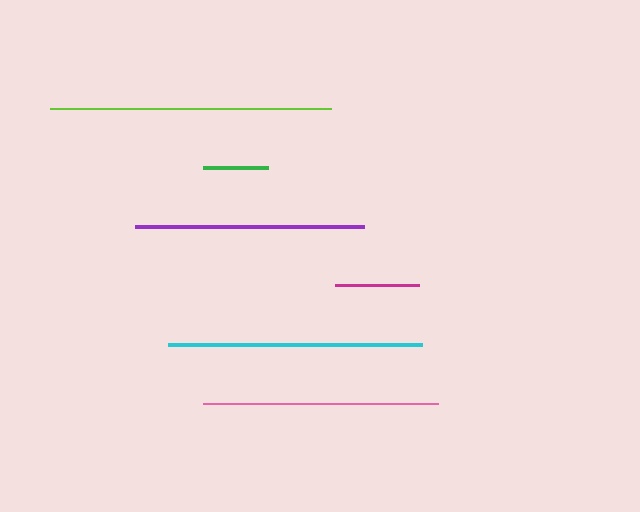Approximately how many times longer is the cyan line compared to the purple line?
The cyan line is approximately 1.1 times the length of the purple line.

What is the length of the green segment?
The green segment is approximately 64 pixels long.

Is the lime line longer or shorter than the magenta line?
The lime line is longer than the magenta line.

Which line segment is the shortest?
The green line is the shortest at approximately 64 pixels.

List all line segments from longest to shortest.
From longest to shortest: lime, cyan, pink, purple, magenta, green.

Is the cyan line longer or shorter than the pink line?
The cyan line is longer than the pink line.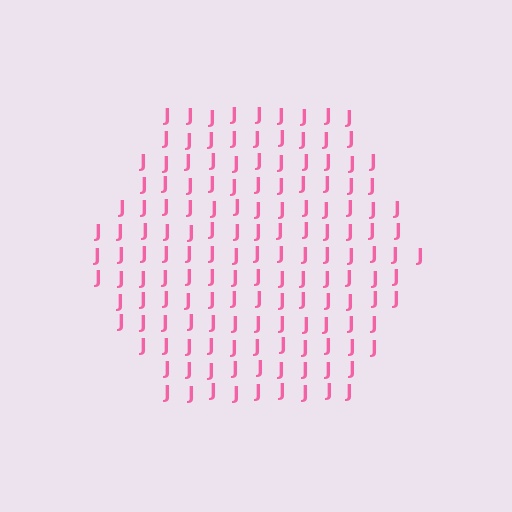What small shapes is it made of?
It is made of small letter J's.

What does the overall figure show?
The overall figure shows a hexagon.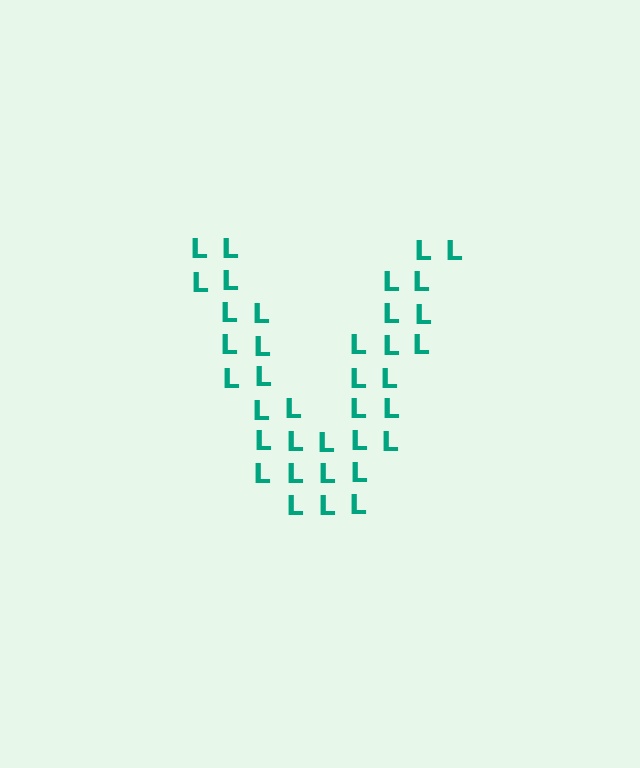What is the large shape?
The large shape is the letter V.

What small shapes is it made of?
It is made of small letter L's.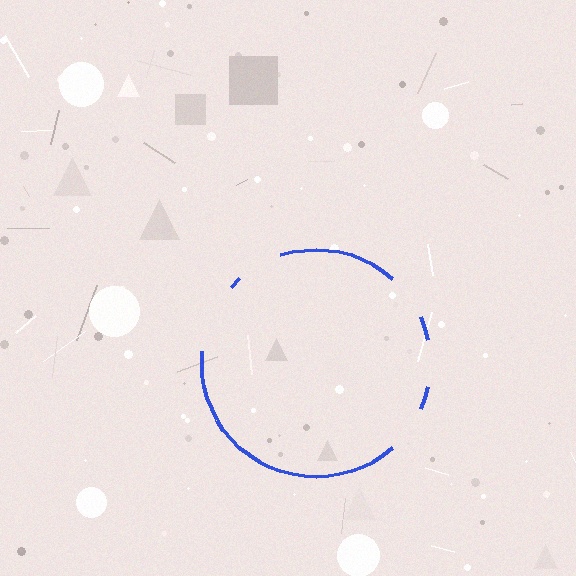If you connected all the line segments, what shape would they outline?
They would outline a circle.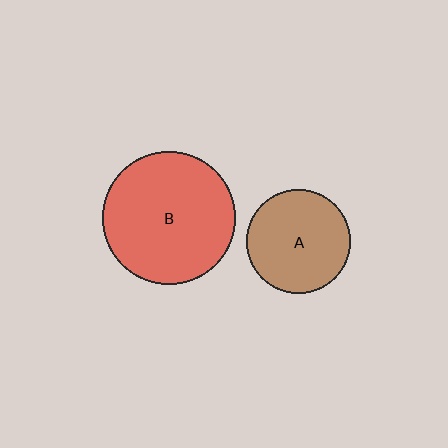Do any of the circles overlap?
No, none of the circles overlap.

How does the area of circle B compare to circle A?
Approximately 1.6 times.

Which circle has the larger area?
Circle B (red).